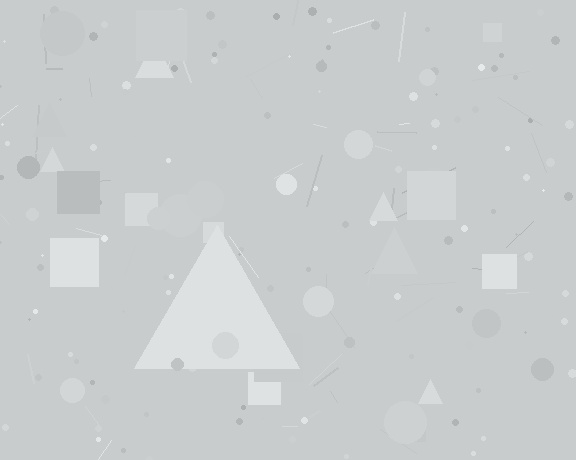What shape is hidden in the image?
A triangle is hidden in the image.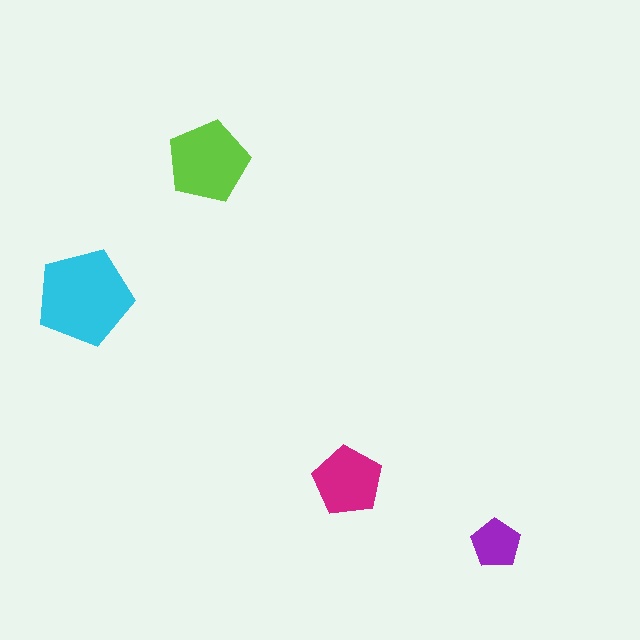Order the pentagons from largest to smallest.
the cyan one, the lime one, the magenta one, the purple one.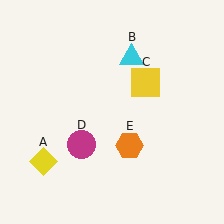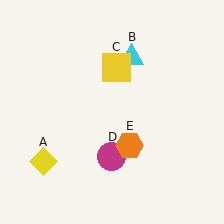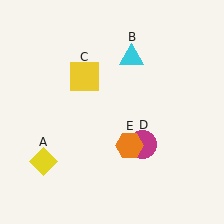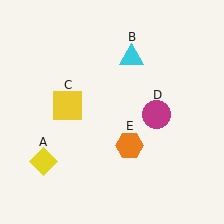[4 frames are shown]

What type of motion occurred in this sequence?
The yellow square (object C), magenta circle (object D) rotated counterclockwise around the center of the scene.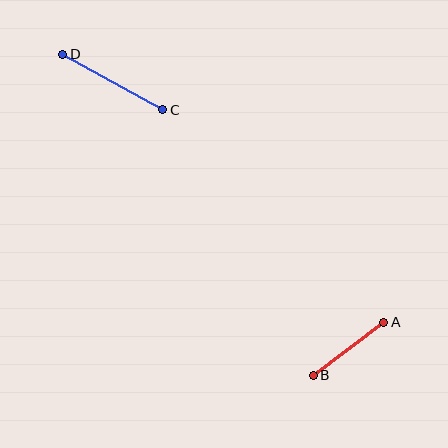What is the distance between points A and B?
The distance is approximately 88 pixels.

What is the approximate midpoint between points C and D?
The midpoint is at approximately (113, 82) pixels.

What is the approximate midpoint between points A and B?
The midpoint is at approximately (348, 349) pixels.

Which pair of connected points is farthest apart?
Points C and D are farthest apart.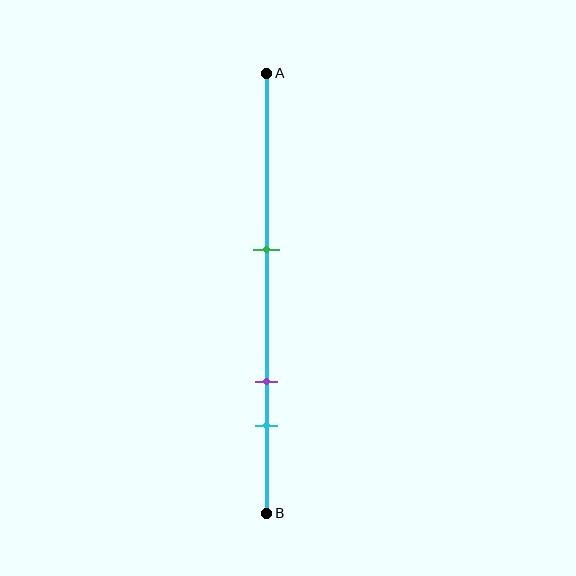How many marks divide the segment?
There are 3 marks dividing the segment.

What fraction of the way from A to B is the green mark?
The green mark is approximately 40% (0.4) of the way from A to B.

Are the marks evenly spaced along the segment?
No, the marks are not evenly spaced.